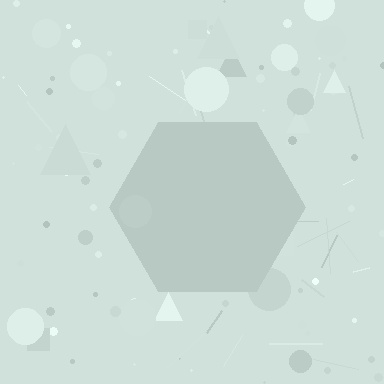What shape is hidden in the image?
A hexagon is hidden in the image.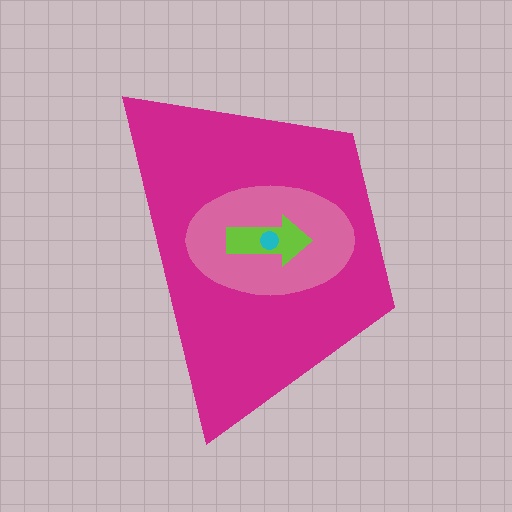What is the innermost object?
The cyan circle.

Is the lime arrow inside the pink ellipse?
Yes.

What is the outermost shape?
The magenta trapezoid.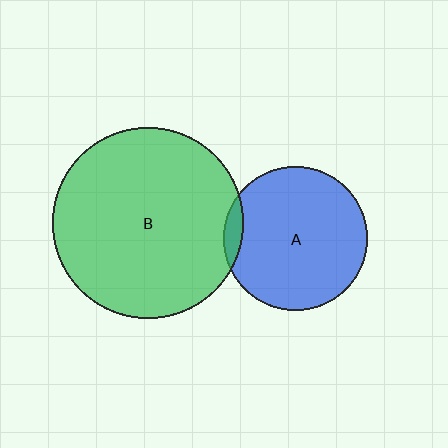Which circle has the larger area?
Circle B (green).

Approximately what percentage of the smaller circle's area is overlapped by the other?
Approximately 5%.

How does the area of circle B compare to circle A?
Approximately 1.8 times.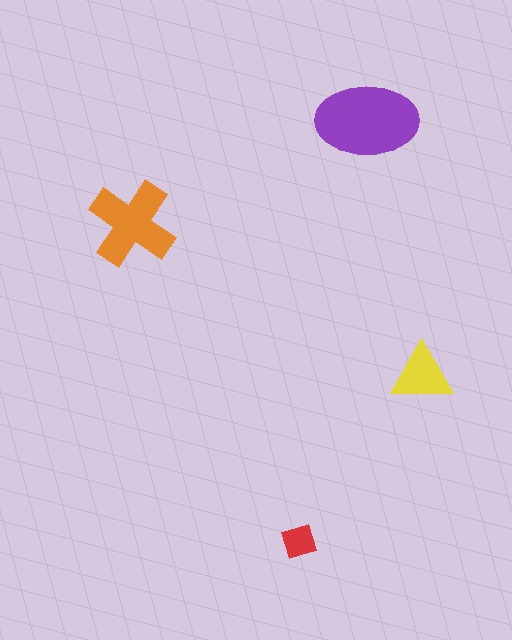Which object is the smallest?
The red diamond.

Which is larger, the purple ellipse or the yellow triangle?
The purple ellipse.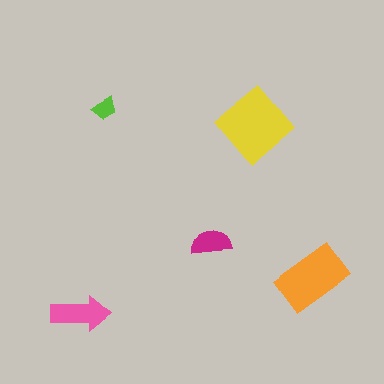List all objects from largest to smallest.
The yellow diamond, the orange rectangle, the pink arrow, the magenta semicircle, the lime trapezoid.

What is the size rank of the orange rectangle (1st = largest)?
2nd.